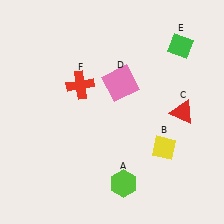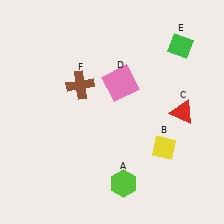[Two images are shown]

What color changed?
The cross (F) changed from red in Image 1 to brown in Image 2.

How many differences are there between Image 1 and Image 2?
There is 1 difference between the two images.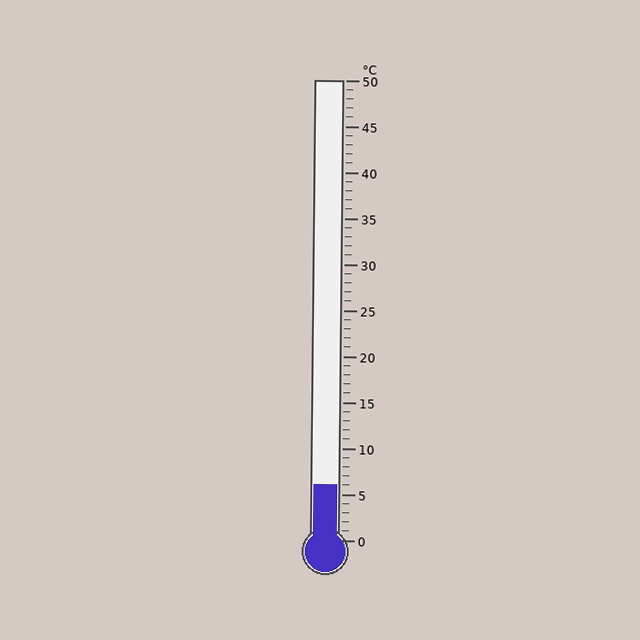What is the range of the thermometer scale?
The thermometer scale ranges from 0°C to 50°C.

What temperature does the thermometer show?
The thermometer shows approximately 6°C.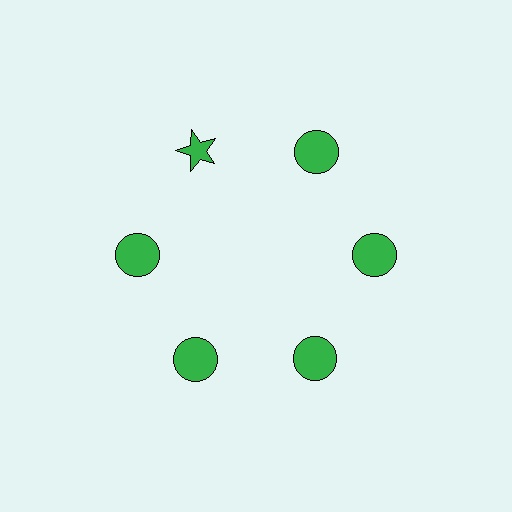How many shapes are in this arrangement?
There are 6 shapes arranged in a ring pattern.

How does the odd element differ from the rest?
It has a different shape: star instead of circle.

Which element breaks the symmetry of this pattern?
The green star at roughly the 11 o'clock position breaks the symmetry. All other shapes are green circles.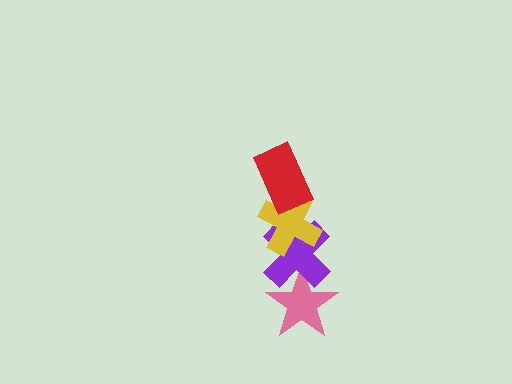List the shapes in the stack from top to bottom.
From top to bottom: the red rectangle, the yellow cross, the purple cross, the pink star.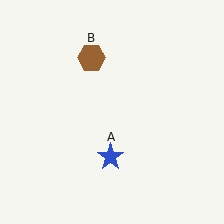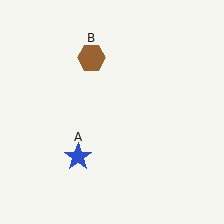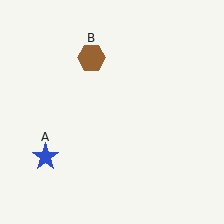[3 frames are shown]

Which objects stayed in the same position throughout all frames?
Brown hexagon (object B) remained stationary.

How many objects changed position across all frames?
1 object changed position: blue star (object A).